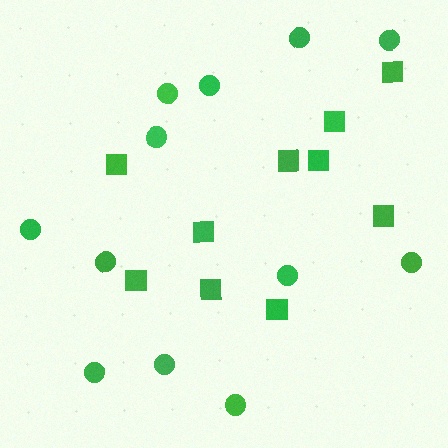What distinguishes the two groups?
There are 2 groups: one group of squares (10) and one group of circles (12).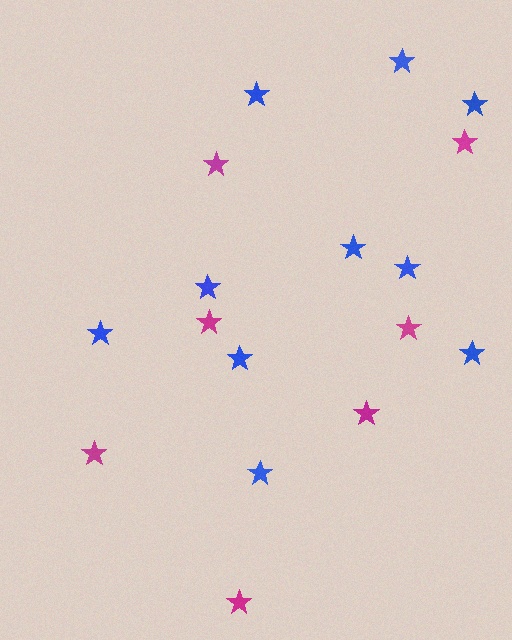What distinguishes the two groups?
There are 2 groups: one group of blue stars (10) and one group of magenta stars (7).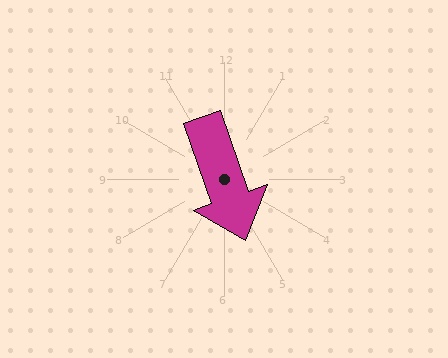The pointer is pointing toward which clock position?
Roughly 5 o'clock.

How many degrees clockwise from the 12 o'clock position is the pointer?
Approximately 161 degrees.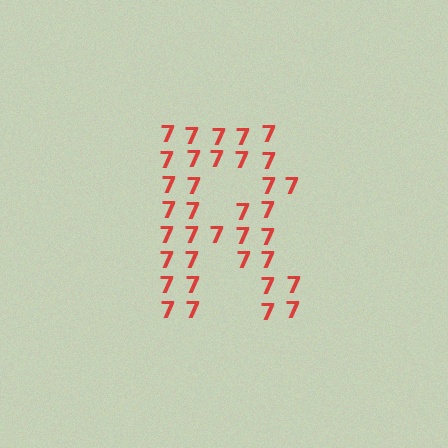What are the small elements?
The small elements are digit 7's.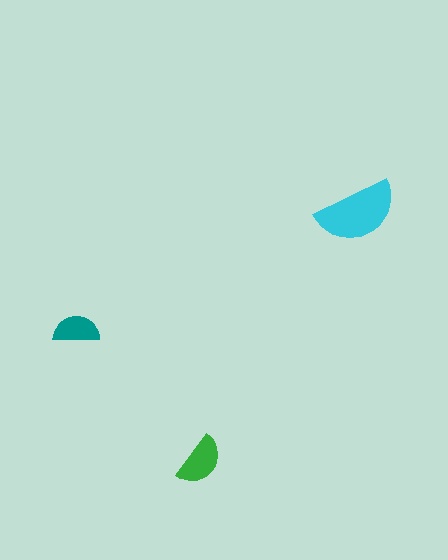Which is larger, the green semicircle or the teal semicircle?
The green one.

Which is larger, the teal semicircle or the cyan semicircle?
The cyan one.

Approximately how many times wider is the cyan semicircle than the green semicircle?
About 1.5 times wider.